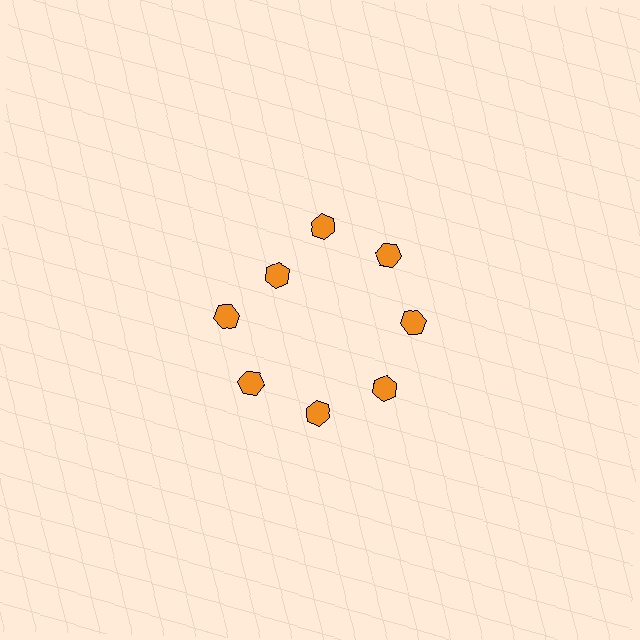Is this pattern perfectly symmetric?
No. The 8 orange hexagons are arranged in a ring, but one element near the 10 o'clock position is pulled inward toward the center, breaking the 8-fold rotational symmetry.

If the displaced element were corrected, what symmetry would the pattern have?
It would have 8-fold rotational symmetry — the pattern would map onto itself every 45 degrees.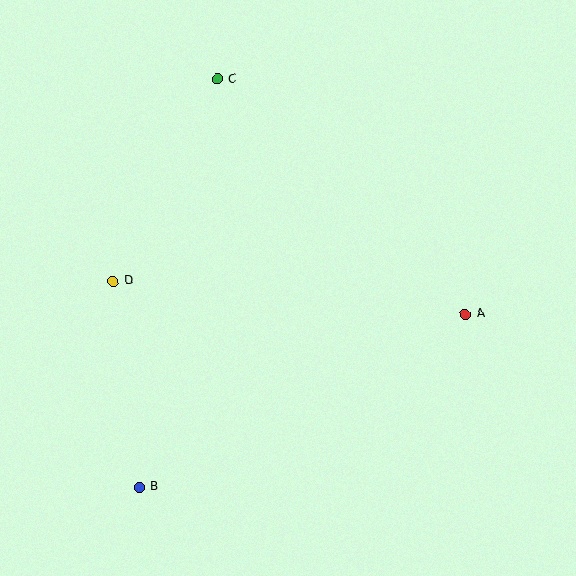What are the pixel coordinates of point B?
Point B is at (139, 487).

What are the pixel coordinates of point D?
Point D is at (113, 281).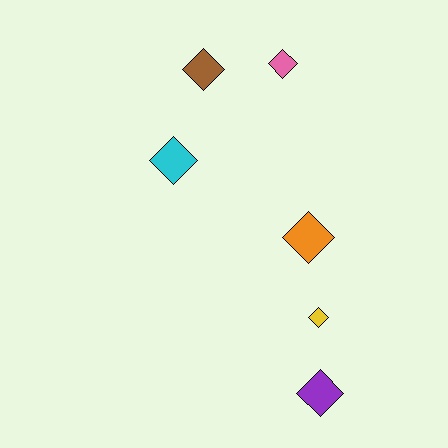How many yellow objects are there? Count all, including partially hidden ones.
There is 1 yellow object.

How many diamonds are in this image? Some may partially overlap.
There are 6 diamonds.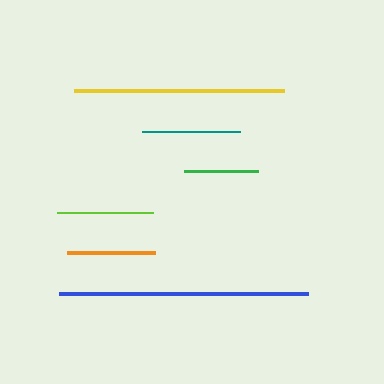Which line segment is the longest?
The blue line is the longest at approximately 249 pixels.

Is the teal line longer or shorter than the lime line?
The teal line is longer than the lime line.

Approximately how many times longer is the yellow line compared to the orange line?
The yellow line is approximately 2.4 times the length of the orange line.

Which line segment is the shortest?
The green line is the shortest at approximately 74 pixels.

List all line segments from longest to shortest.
From longest to shortest: blue, yellow, teal, lime, orange, green.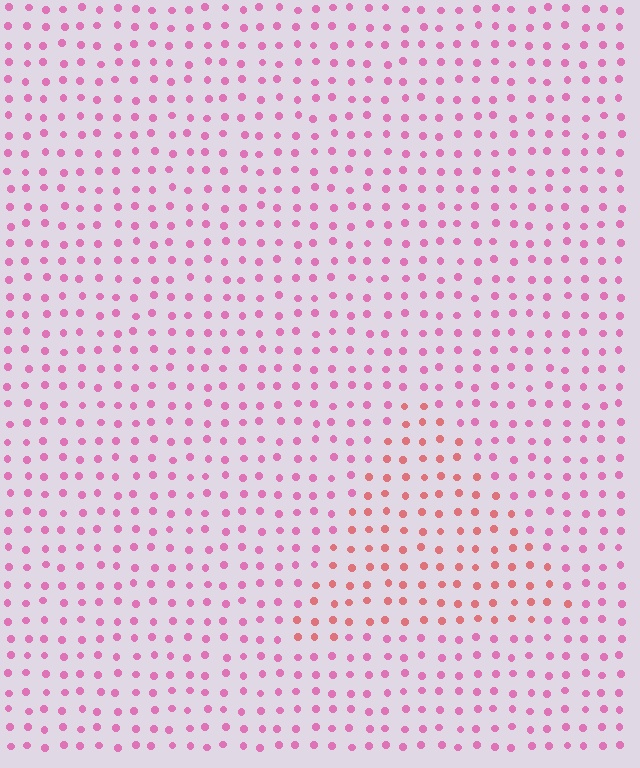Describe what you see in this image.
The image is filled with small pink elements in a uniform arrangement. A triangle-shaped region is visible where the elements are tinted to a slightly different hue, forming a subtle color boundary.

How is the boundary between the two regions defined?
The boundary is defined purely by a slight shift in hue (about 33 degrees). Spacing, size, and orientation are identical on both sides.